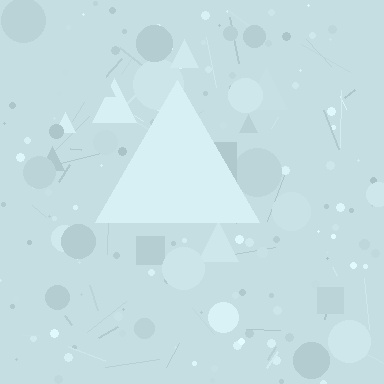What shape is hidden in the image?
A triangle is hidden in the image.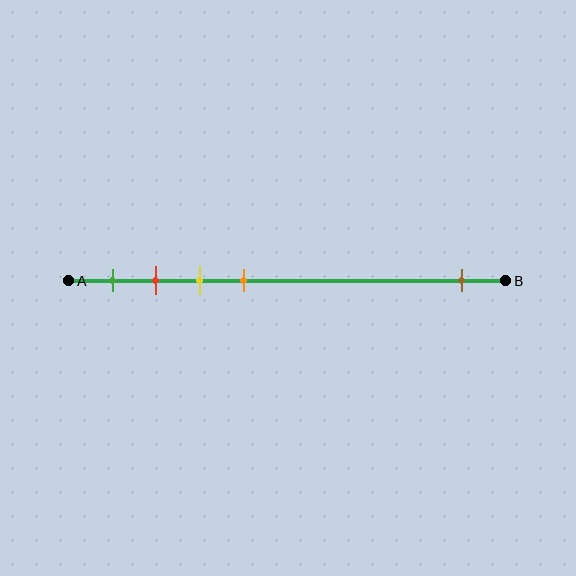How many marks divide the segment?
There are 5 marks dividing the segment.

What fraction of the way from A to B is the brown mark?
The brown mark is approximately 90% (0.9) of the way from A to B.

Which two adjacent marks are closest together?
The red and yellow marks are the closest adjacent pair.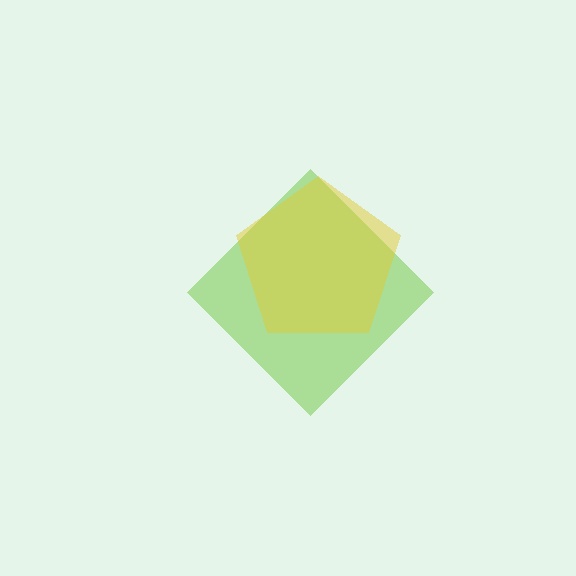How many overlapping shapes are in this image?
There are 2 overlapping shapes in the image.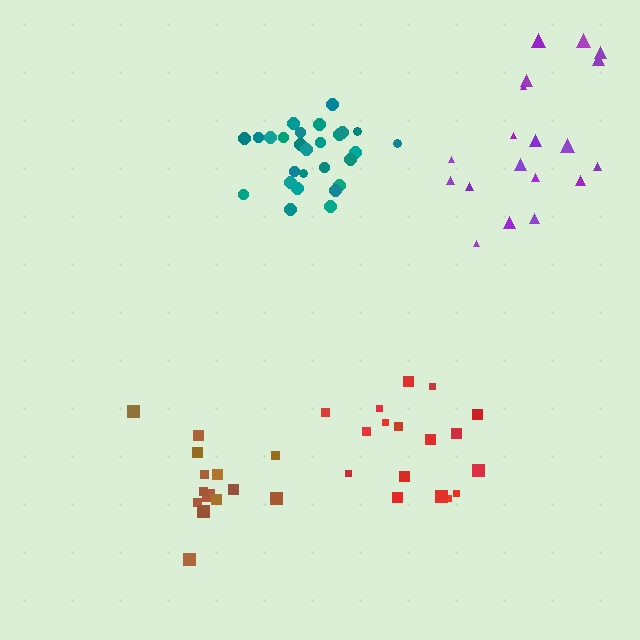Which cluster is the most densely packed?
Teal.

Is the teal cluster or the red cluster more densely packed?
Teal.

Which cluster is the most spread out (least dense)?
Purple.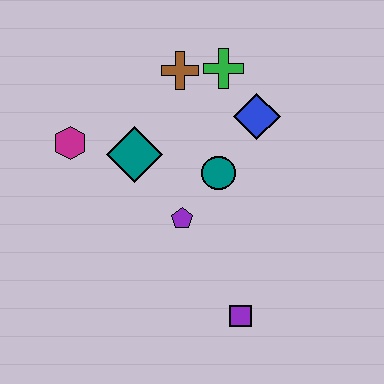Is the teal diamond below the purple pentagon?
No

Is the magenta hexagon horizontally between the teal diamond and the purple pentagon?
No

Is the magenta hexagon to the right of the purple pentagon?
No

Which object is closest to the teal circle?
The purple pentagon is closest to the teal circle.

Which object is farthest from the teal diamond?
The purple square is farthest from the teal diamond.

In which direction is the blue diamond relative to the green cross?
The blue diamond is below the green cross.